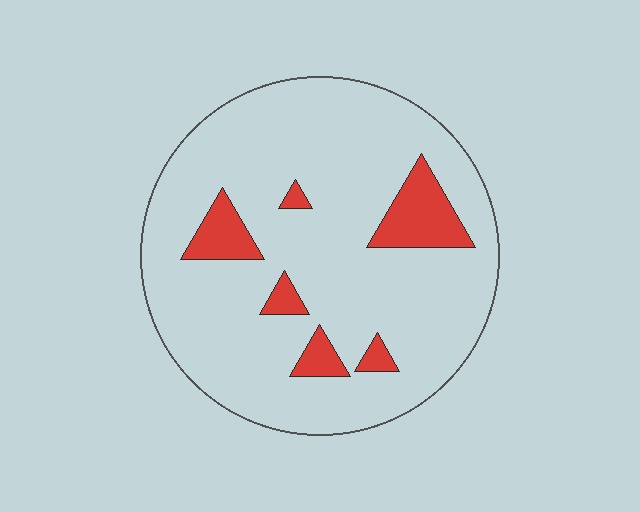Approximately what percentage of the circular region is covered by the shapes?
Approximately 15%.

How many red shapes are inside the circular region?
6.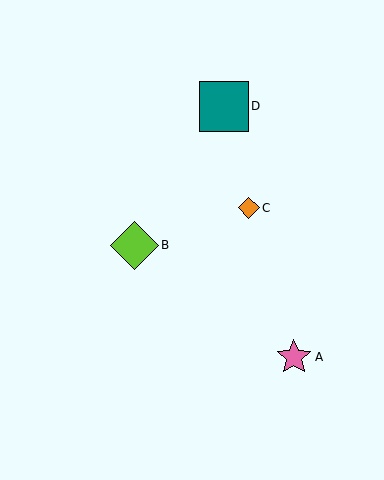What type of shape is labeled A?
Shape A is a pink star.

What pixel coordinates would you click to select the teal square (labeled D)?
Click at (224, 106) to select the teal square D.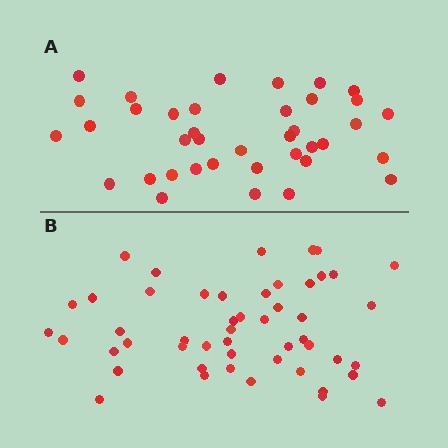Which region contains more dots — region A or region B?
Region B (the bottom region) has more dots.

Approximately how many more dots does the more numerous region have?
Region B has roughly 12 or so more dots than region A.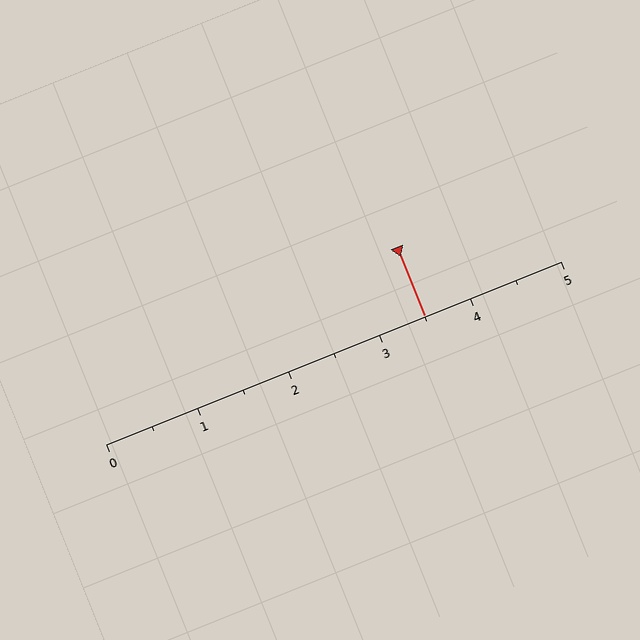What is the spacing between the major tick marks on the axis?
The major ticks are spaced 1 apart.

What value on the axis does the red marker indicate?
The marker indicates approximately 3.5.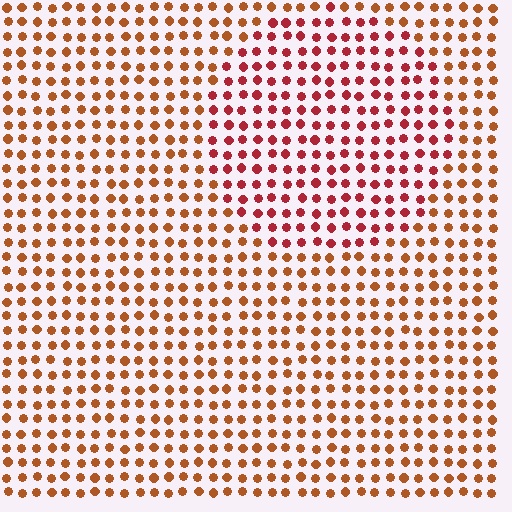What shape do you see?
I see a circle.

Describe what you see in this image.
The image is filled with small brown elements in a uniform arrangement. A circle-shaped region is visible where the elements are tinted to a slightly different hue, forming a subtle color boundary.